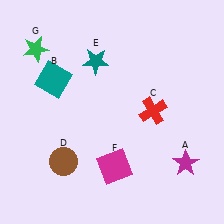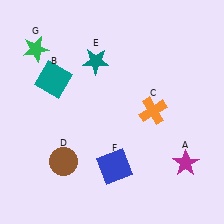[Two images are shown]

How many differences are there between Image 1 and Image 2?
There are 2 differences between the two images.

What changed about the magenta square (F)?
In Image 1, F is magenta. In Image 2, it changed to blue.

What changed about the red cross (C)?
In Image 1, C is red. In Image 2, it changed to orange.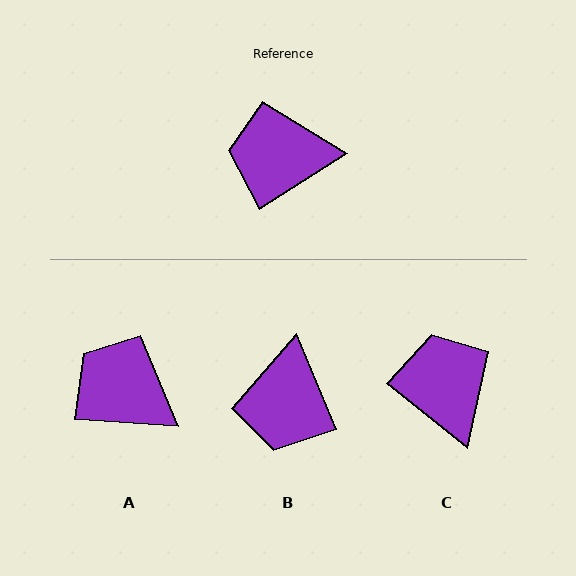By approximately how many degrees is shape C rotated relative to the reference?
Approximately 71 degrees clockwise.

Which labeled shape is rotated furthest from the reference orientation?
B, about 80 degrees away.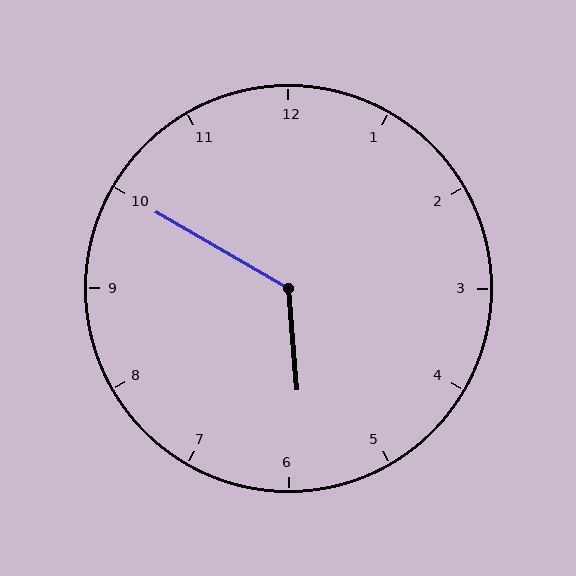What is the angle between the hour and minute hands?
Approximately 125 degrees.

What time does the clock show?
5:50.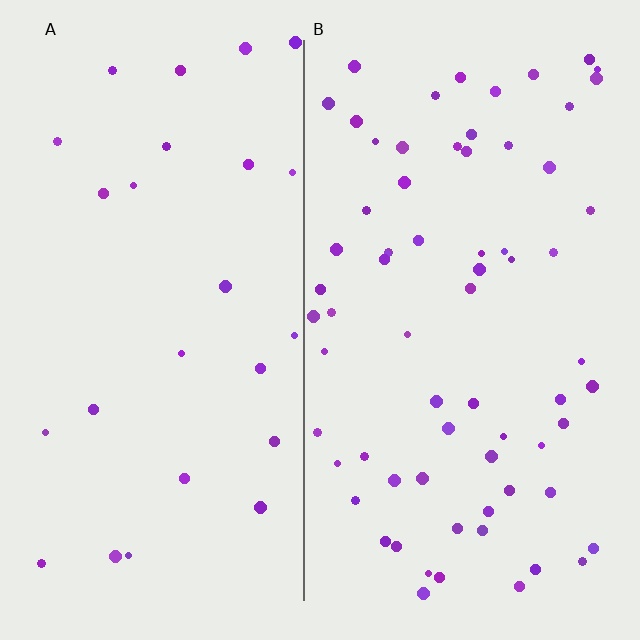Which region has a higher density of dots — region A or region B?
B (the right).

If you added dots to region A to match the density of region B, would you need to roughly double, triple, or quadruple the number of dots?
Approximately triple.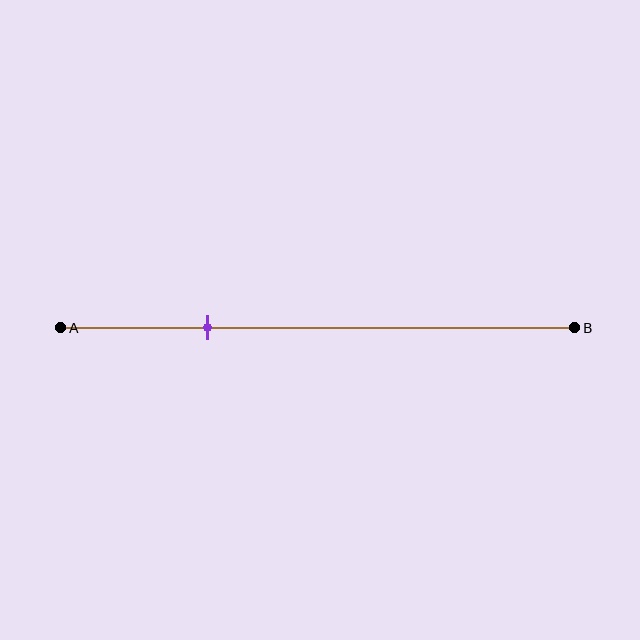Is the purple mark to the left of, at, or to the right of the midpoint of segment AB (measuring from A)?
The purple mark is to the left of the midpoint of segment AB.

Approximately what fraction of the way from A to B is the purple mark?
The purple mark is approximately 30% of the way from A to B.